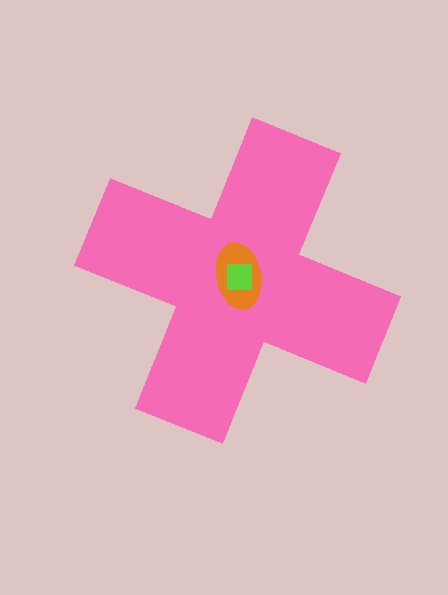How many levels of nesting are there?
3.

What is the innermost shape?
The lime square.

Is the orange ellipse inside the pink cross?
Yes.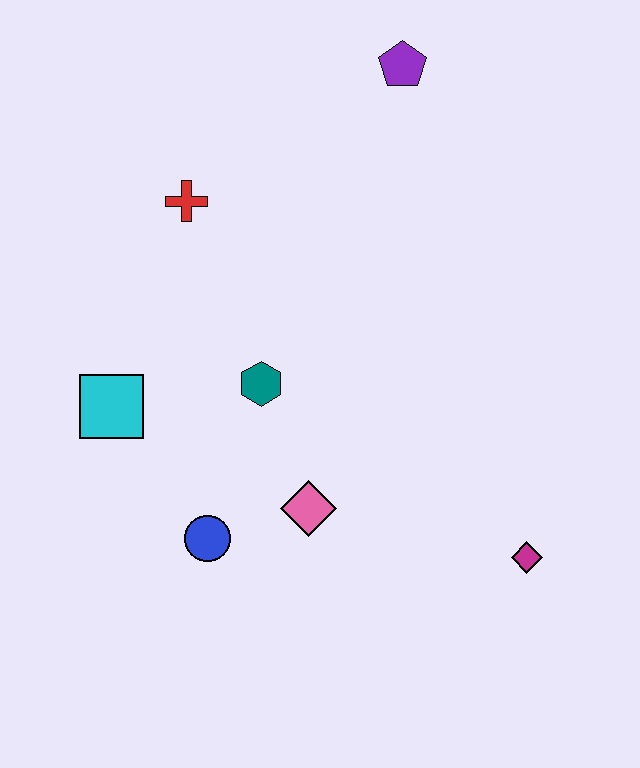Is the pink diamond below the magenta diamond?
No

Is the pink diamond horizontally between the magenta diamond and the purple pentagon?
No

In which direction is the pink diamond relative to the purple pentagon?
The pink diamond is below the purple pentagon.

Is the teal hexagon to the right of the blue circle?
Yes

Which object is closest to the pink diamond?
The blue circle is closest to the pink diamond.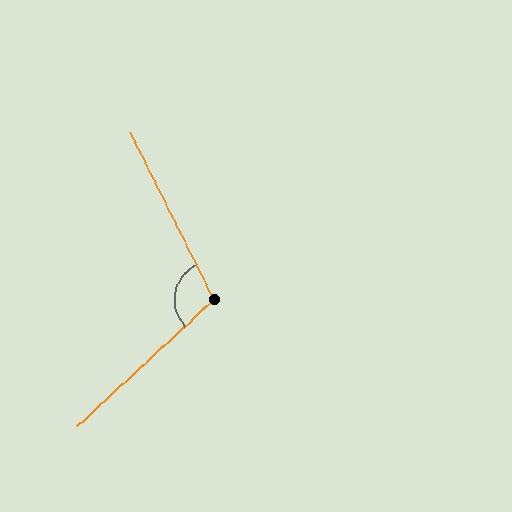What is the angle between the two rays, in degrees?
Approximately 106 degrees.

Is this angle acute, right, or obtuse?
It is obtuse.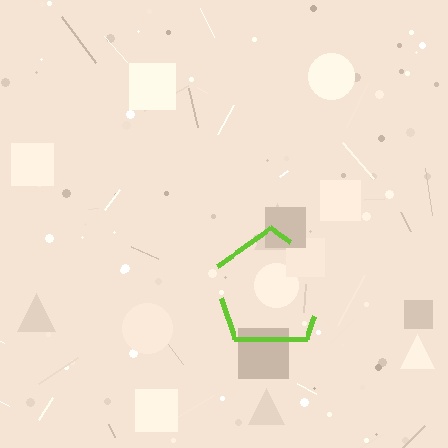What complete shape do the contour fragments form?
The contour fragments form a pentagon.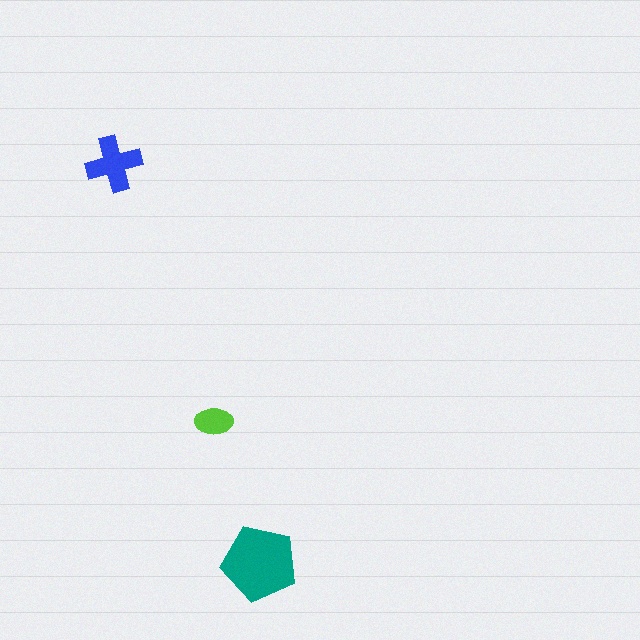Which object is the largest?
The teal pentagon.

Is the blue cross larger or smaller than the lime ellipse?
Larger.